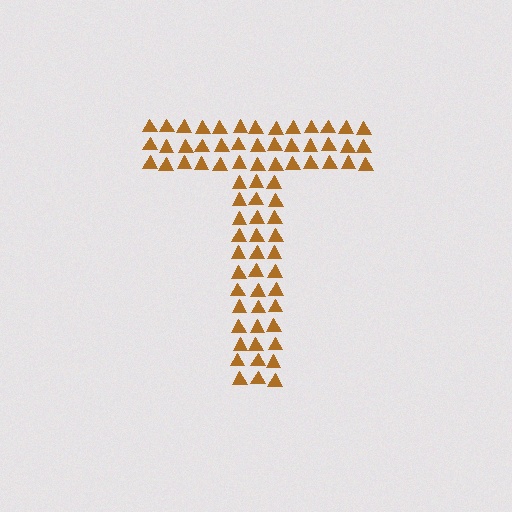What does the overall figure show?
The overall figure shows the letter T.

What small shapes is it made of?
It is made of small triangles.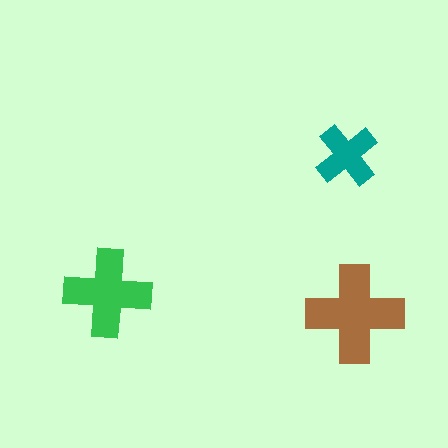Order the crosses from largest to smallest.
the brown one, the green one, the teal one.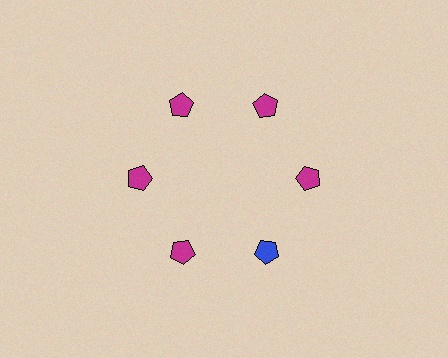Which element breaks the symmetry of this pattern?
The blue pentagon at roughly the 5 o'clock position breaks the symmetry. All other shapes are magenta pentagons.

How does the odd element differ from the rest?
It has a different color: blue instead of magenta.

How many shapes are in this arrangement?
There are 6 shapes arranged in a ring pattern.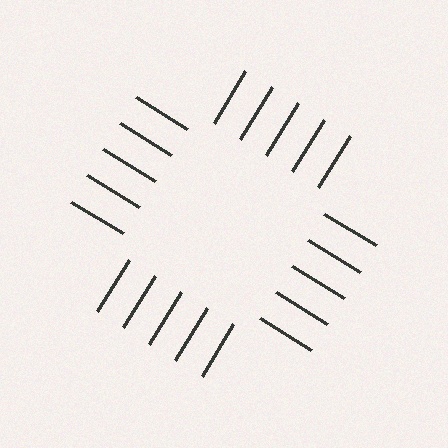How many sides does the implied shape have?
4 sides — the line-ends trace a square.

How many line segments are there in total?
20 — 5 along each of the 4 edges.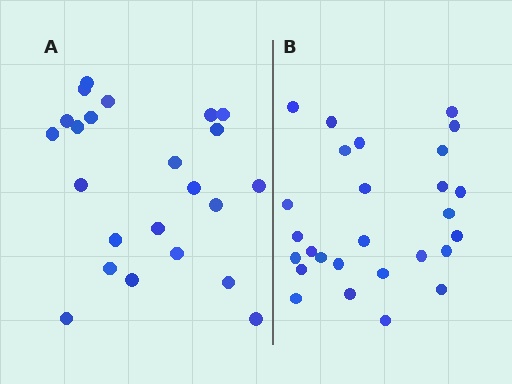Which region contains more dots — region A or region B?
Region B (the right region) has more dots.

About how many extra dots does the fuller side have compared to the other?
Region B has about 4 more dots than region A.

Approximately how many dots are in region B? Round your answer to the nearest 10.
About 30 dots. (The exact count is 27, which rounds to 30.)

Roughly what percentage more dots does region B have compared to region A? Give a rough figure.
About 15% more.